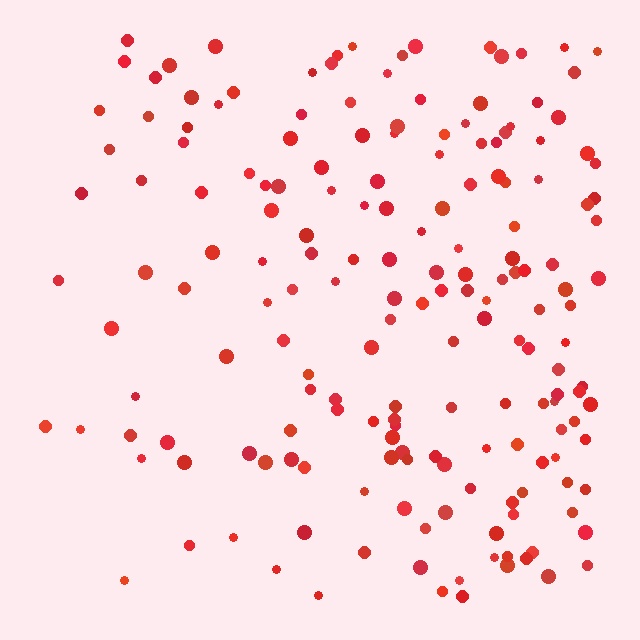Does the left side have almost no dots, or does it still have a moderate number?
Still a moderate number, just noticeably fewer than the right.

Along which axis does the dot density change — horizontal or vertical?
Horizontal.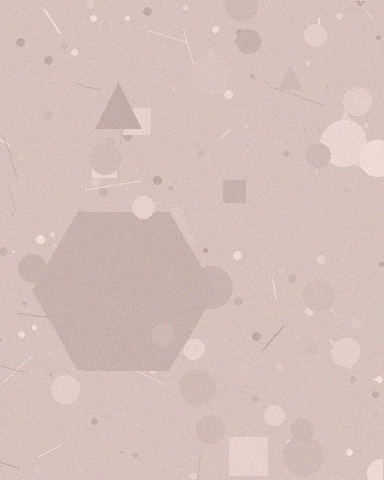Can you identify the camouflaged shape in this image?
The camouflaged shape is a hexagon.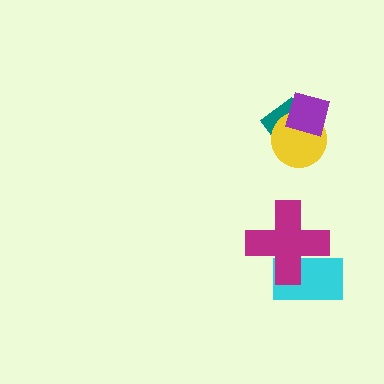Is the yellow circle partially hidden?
Yes, it is partially covered by another shape.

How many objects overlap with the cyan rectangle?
1 object overlaps with the cyan rectangle.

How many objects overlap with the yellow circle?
2 objects overlap with the yellow circle.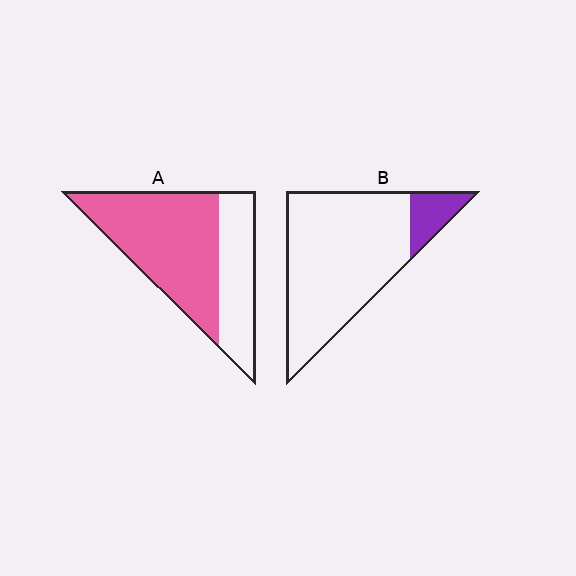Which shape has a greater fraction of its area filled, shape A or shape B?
Shape A.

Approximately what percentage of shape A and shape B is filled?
A is approximately 65% and B is approximately 15%.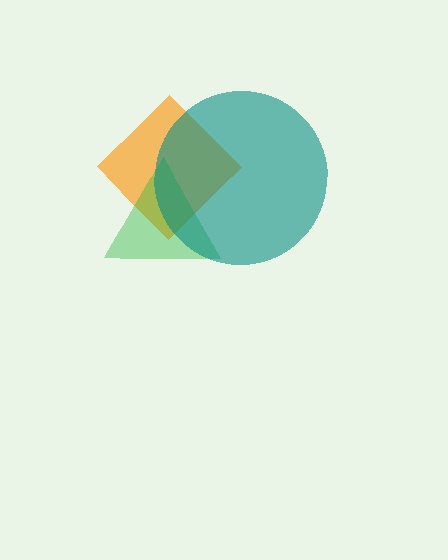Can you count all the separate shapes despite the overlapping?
Yes, there are 3 separate shapes.